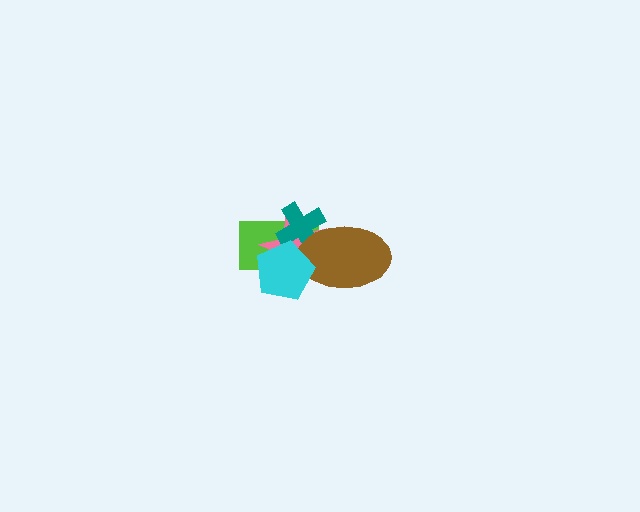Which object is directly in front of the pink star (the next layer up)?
The teal cross is directly in front of the pink star.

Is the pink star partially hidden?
Yes, it is partially covered by another shape.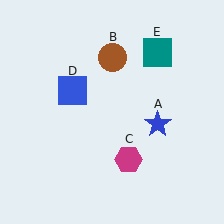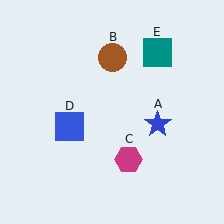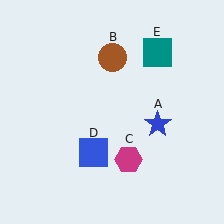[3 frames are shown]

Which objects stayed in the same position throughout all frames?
Blue star (object A) and brown circle (object B) and magenta hexagon (object C) and teal square (object E) remained stationary.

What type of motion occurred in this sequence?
The blue square (object D) rotated counterclockwise around the center of the scene.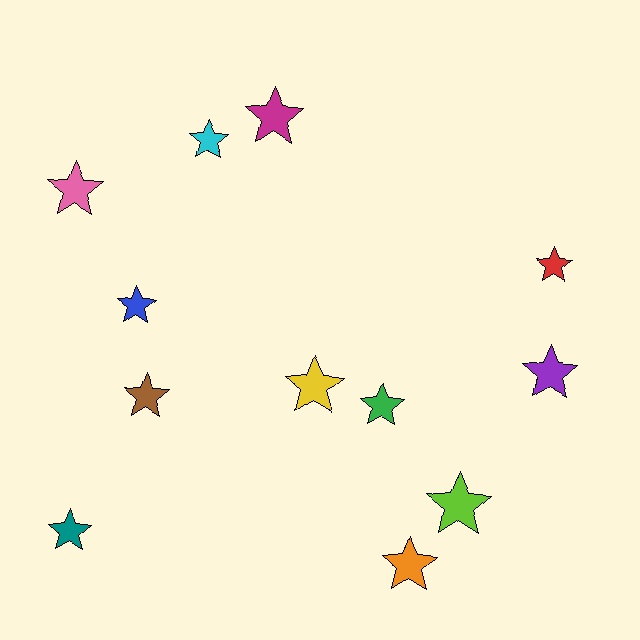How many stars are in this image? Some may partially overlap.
There are 12 stars.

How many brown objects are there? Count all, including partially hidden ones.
There is 1 brown object.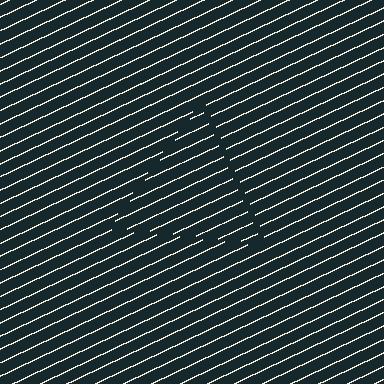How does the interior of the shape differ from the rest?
The interior of the shape contains the same grating, shifted by half a period — the contour is defined by the phase discontinuity where line-ends from the inner and outer gratings abut.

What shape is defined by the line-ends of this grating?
An illusory triangle. The interior of the shape contains the same grating, shifted by half a period — the contour is defined by the phase discontinuity where line-ends from the inner and outer gratings abut.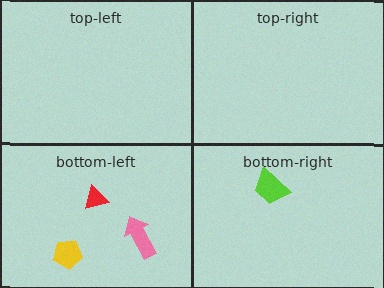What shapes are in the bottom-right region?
The lime trapezoid.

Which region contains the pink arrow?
The bottom-left region.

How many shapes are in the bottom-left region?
3.